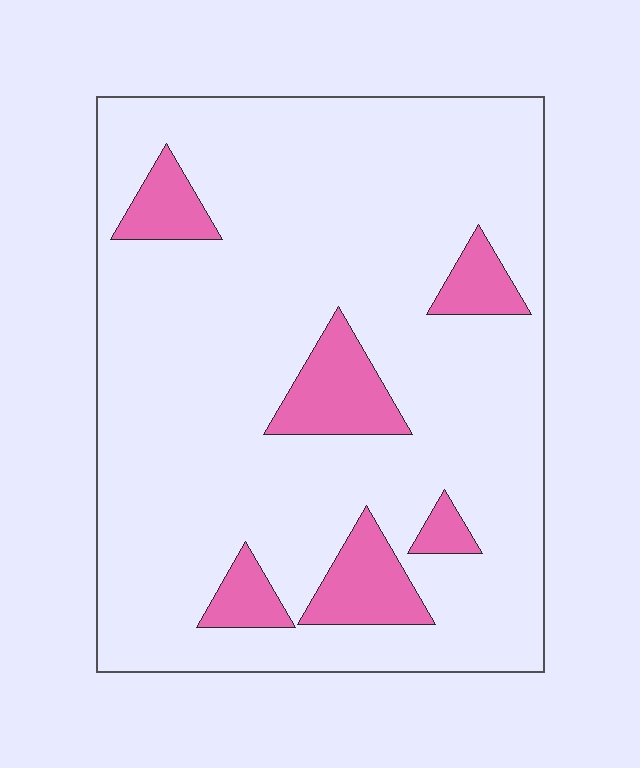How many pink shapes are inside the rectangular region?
6.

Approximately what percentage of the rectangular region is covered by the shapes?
Approximately 15%.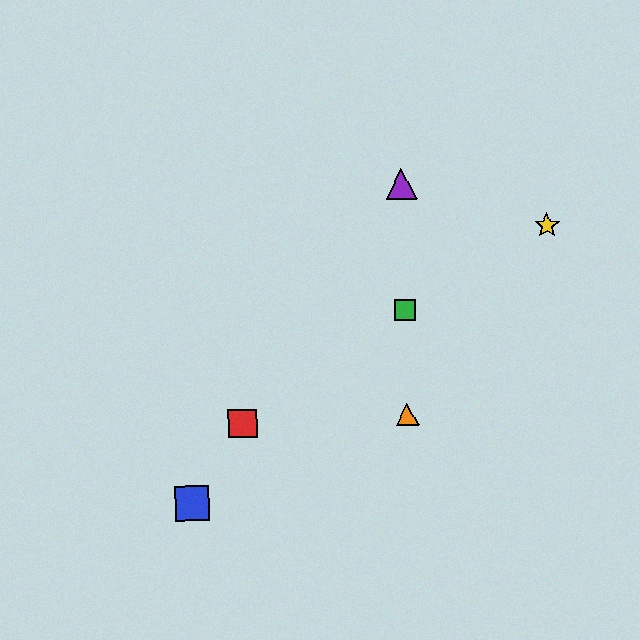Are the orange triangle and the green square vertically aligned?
Yes, both are at x≈407.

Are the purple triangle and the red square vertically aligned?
No, the purple triangle is at x≈401 and the red square is at x≈243.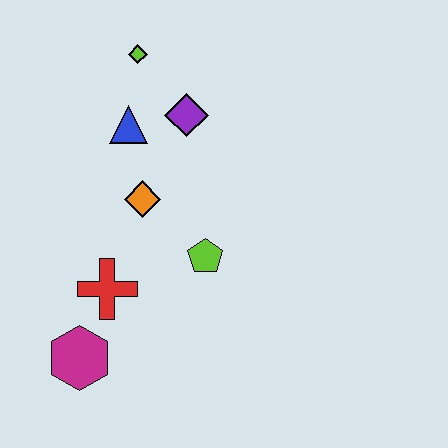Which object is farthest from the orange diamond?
The magenta hexagon is farthest from the orange diamond.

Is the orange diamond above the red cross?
Yes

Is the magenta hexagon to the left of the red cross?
Yes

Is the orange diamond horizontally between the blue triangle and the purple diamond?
Yes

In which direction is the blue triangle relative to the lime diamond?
The blue triangle is below the lime diamond.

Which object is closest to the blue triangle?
The purple diamond is closest to the blue triangle.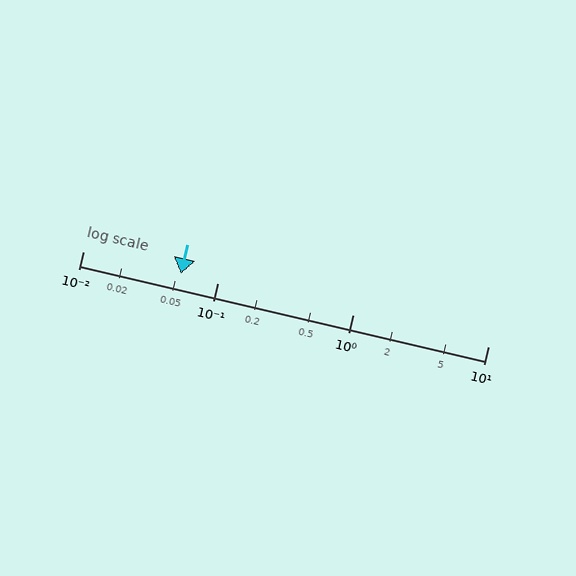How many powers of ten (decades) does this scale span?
The scale spans 3 decades, from 0.01 to 10.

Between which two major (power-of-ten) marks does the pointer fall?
The pointer is between 0.01 and 0.1.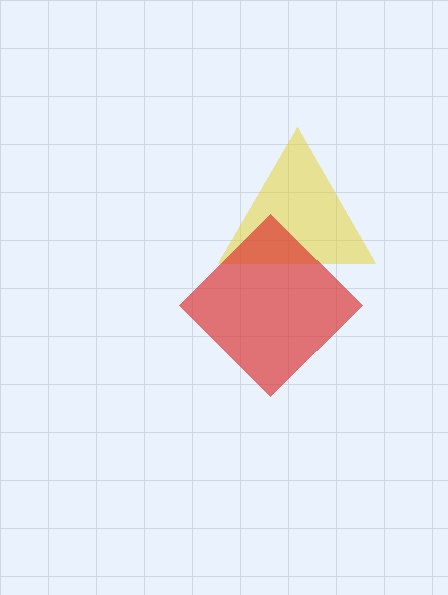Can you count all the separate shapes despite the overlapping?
Yes, there are 2 separate shapes.